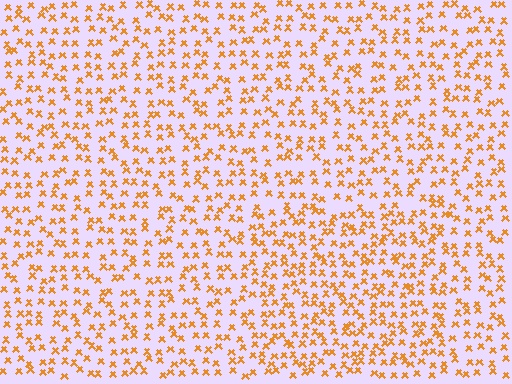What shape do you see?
I see a rectangle.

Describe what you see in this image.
The image contains small orange elements arranged at two different densities. A rectangle-shaped region is visible where the elements are more densely packed than the surrounding area.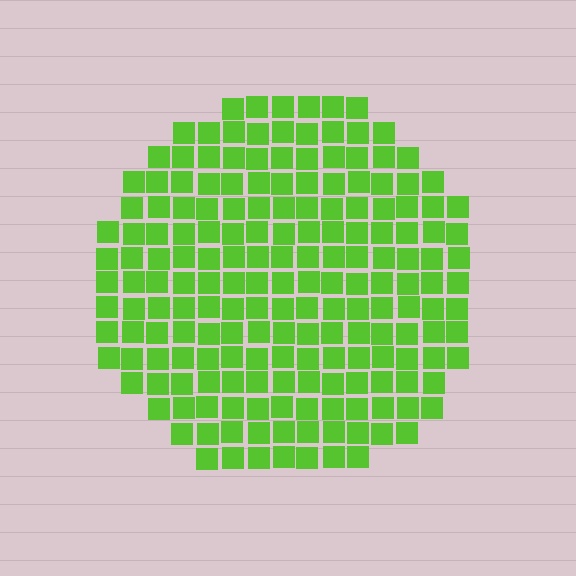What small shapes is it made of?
It is made of small squares.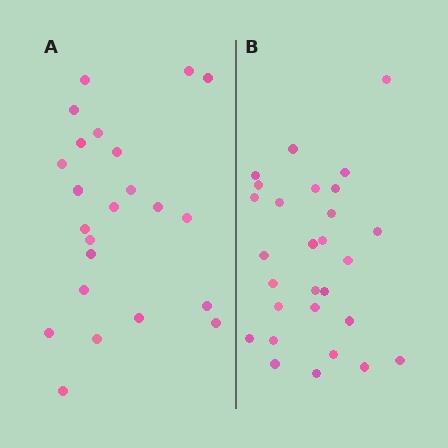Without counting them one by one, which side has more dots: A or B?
Region B (the right region) has more dots.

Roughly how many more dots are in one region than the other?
Region B has about 5 more dots than region A.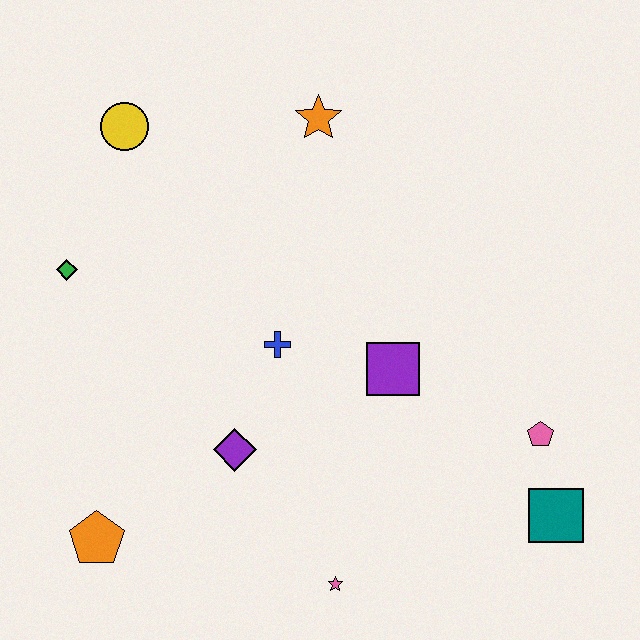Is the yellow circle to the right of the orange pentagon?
Yes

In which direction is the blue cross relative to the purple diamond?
The blue cross is above the purple diamond.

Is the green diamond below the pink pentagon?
No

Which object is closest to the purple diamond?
The blue cross is closest to the purple diamond.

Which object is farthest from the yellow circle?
The teal square is farthest from the yellow circle.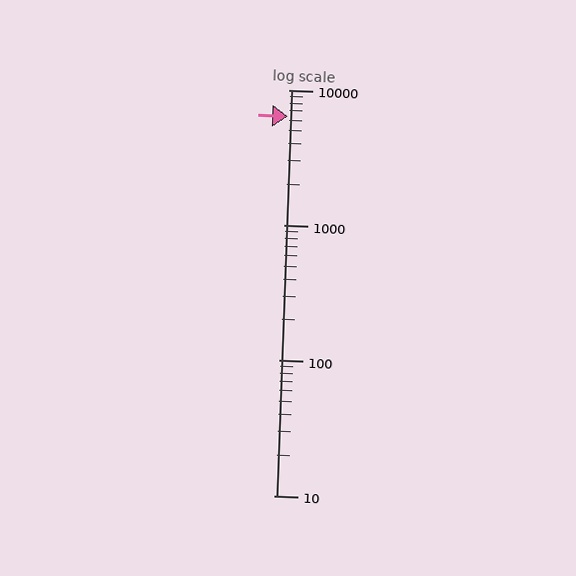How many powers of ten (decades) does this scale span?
The scale spans 3 decades, from 10 to 10000.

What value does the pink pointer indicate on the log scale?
The pointer indicates approximately 6400.